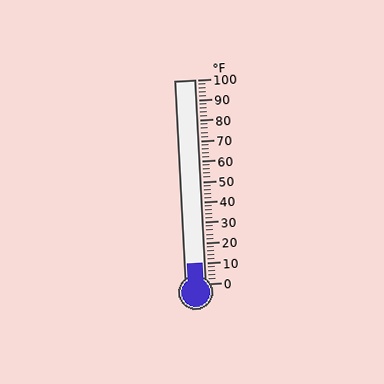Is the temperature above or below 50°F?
The temperature is below 50°F.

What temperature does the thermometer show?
The thermometer shows approximately 10°F.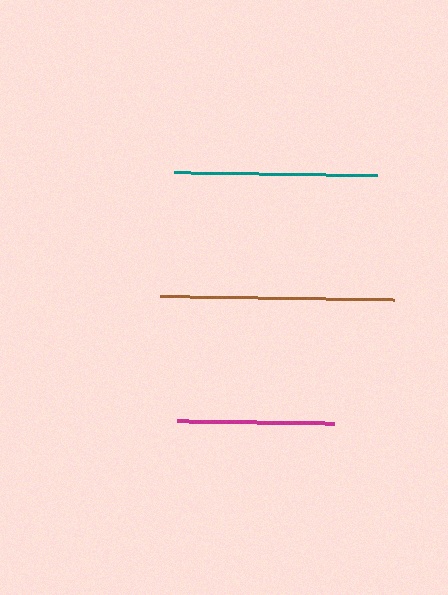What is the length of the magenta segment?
The magenta segment is approximately 157 pixels long.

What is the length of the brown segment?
The brown segment is approximately 234 pixels long.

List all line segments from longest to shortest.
From longest to shortest: brown, teal, magenta.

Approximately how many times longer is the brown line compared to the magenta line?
The brown line is approximately 1.5 times the length of the magenta line.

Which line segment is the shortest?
The magenta line is the shortest at approximately 157 pixels.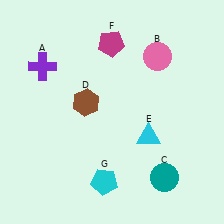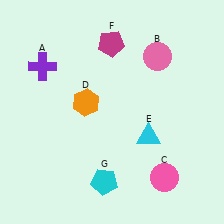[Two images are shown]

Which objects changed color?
C changed from teal to pink. D changed from brown to orange.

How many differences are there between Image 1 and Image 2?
There are 2 differences between the two images.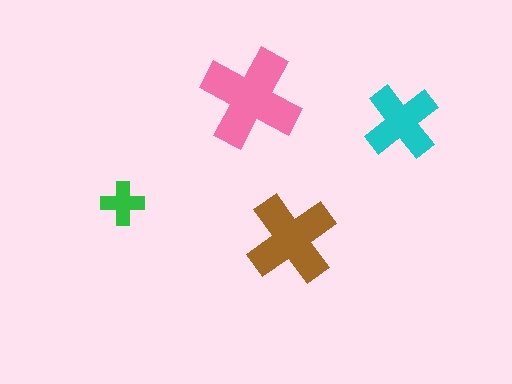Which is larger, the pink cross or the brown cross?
The pink one.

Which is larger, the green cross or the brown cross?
The brown one.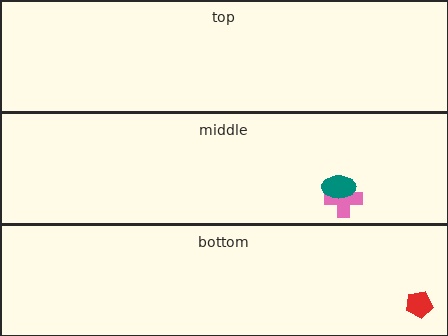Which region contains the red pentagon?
The bottom region.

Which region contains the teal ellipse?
The middle region.